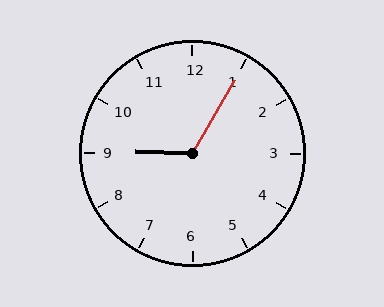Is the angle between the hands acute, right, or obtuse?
It is obtuse.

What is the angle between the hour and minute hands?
Approximately 118 degrees.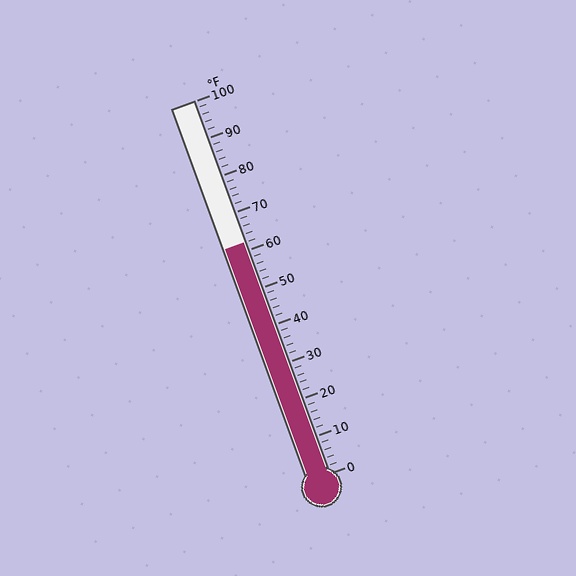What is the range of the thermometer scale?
The thermometer scale ranges from 0°F to 100°F.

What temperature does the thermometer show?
The thermometer shows approximately 62°F.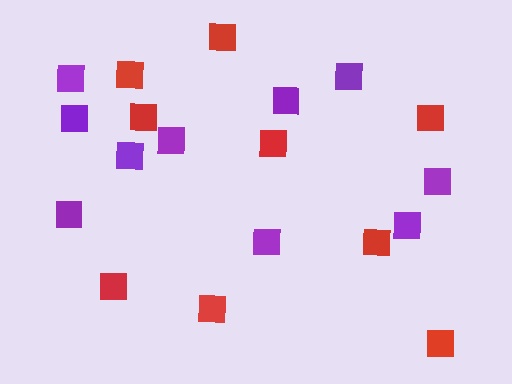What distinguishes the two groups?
There are 2 groups: one group of purple squares (10) and one group of red squares (9).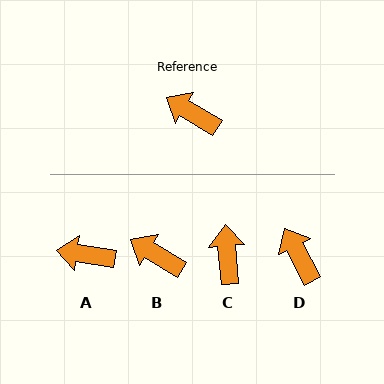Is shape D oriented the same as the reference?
No, it is off by about 31 degrees.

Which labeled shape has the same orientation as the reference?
B.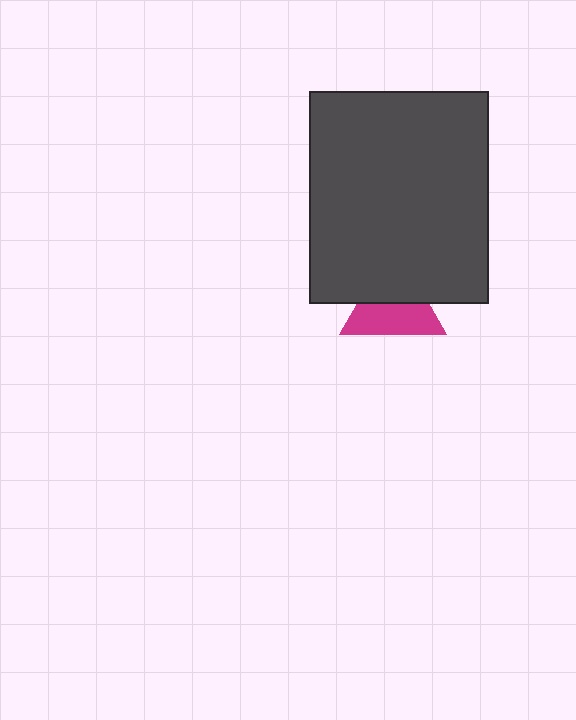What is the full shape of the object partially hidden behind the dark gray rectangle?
The partially hidden object is a magenta triangle.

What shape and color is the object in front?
The object in front is a dark gray rectangle.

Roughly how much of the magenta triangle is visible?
About half of it is visible (roughly 56%).